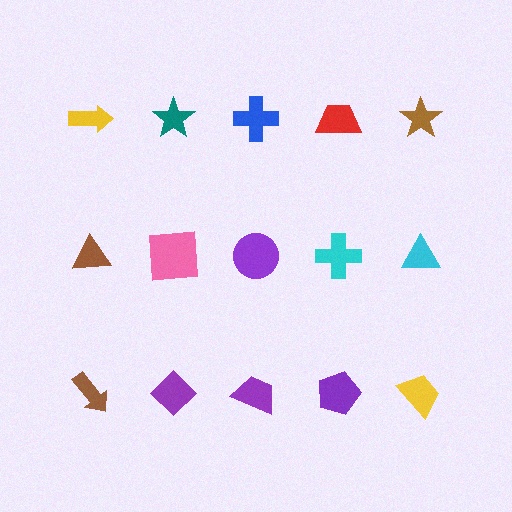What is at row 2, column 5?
A cyan triangle.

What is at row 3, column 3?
A purple trapezoid.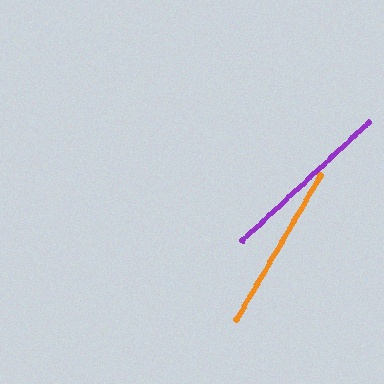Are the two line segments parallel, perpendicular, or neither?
Neither parallel nor perpendicular — they differ by about 17°.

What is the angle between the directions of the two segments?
Approximately 17 degrees.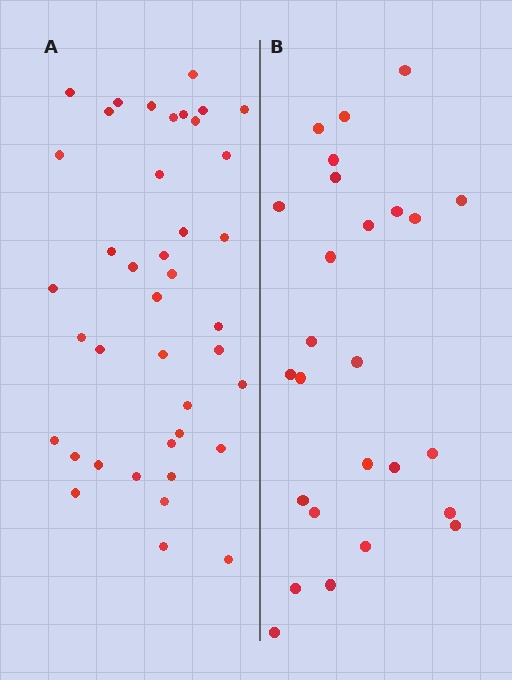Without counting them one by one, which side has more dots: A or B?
Region A (the left region) has more dots.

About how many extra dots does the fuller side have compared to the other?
Region A has approximately 15 more dots than region B.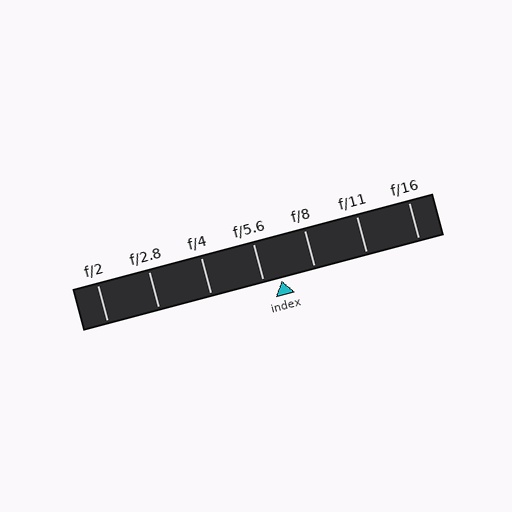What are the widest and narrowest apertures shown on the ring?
The widest aperture shown is f/2 and the narrowest is f/16.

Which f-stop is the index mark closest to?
The index mark is closest to f/5.6.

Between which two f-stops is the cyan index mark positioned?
The index mark is between f/5.6 and f/8.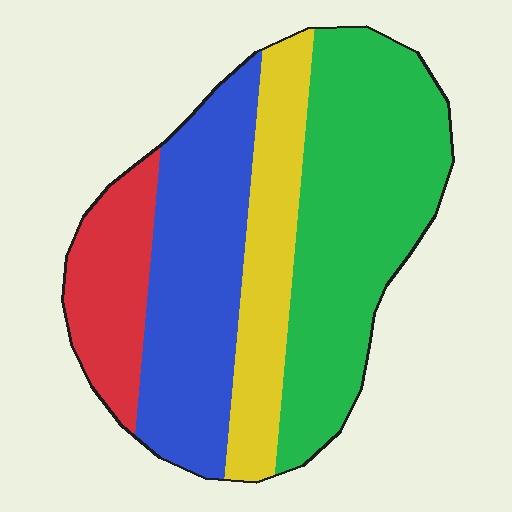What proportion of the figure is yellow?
Yellow covers around 20% of the figure.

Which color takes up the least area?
Red, at roughly 15%.